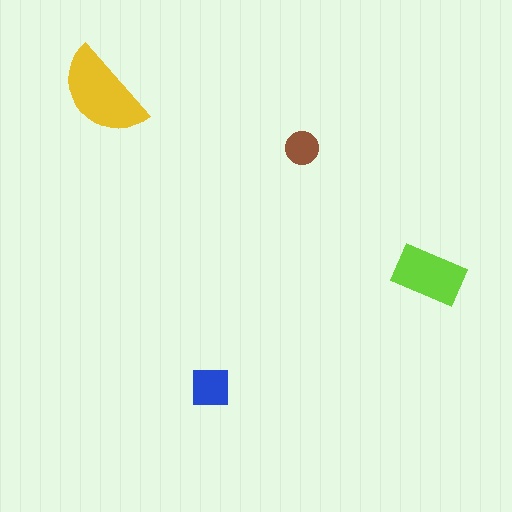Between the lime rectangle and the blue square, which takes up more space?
The lime rectangle.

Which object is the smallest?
The brown circle.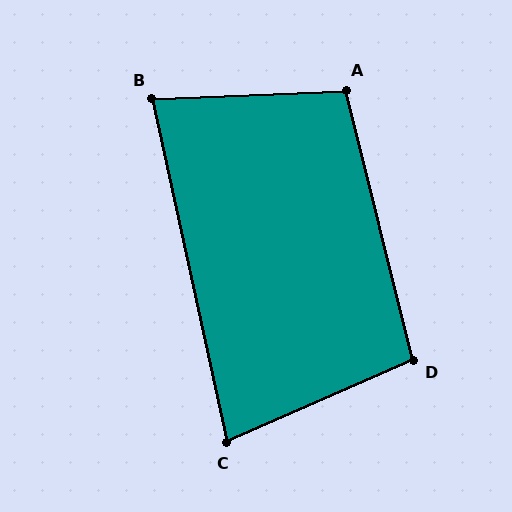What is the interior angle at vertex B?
Approximately 80 degrees (acute).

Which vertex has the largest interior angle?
A, at approximately 101 degrees.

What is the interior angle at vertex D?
Approximately 100 degrees (obtuse).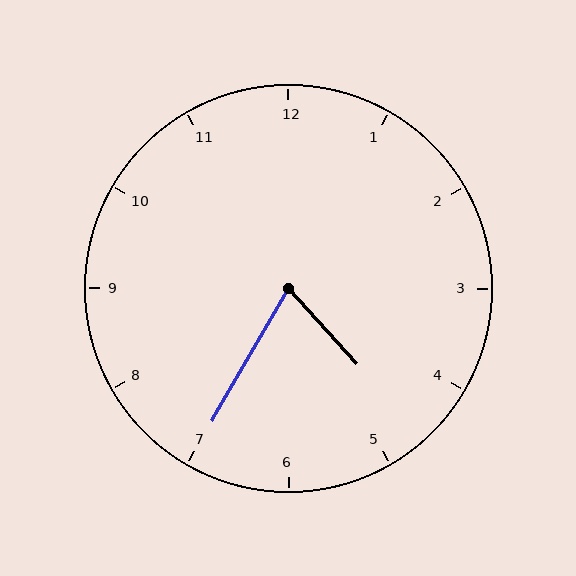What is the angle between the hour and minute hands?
Approximately 72 degrees.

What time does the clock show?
4:35.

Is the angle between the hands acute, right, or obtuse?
It is acute.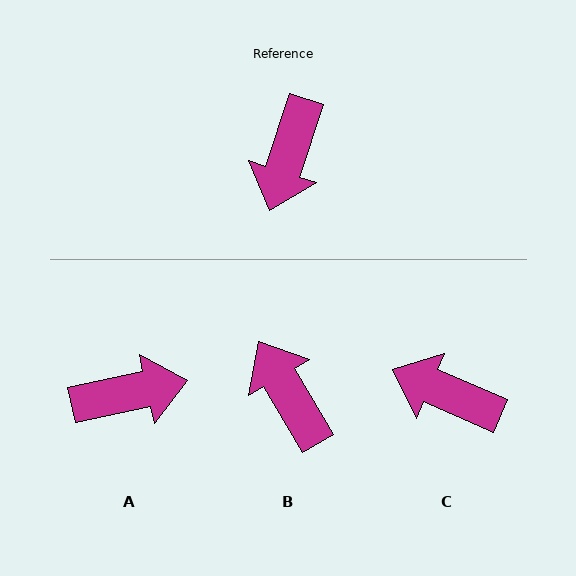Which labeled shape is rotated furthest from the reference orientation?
B, about 132 degrees away.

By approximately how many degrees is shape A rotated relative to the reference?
Approximately 120 degrees counter-clockwise.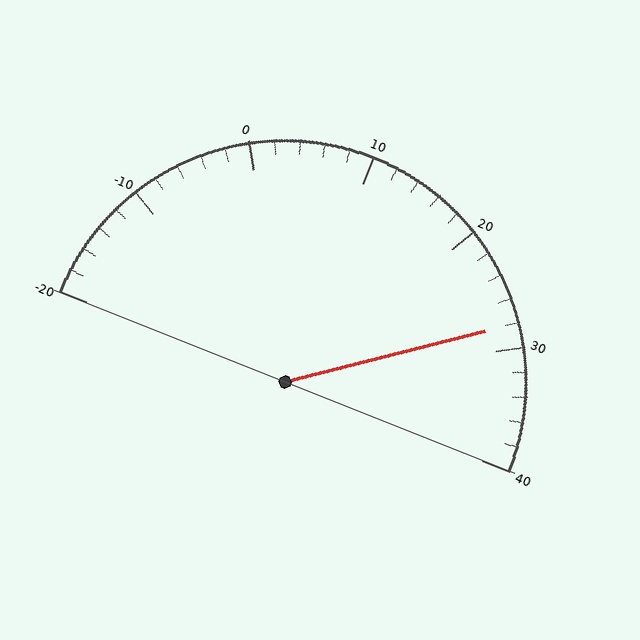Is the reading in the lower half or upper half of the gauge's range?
The reading is in the upper half of the range (-20 to 40).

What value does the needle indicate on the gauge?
The needle indicates approximately 28.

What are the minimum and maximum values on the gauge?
The gauge ranges from -20 to 40.